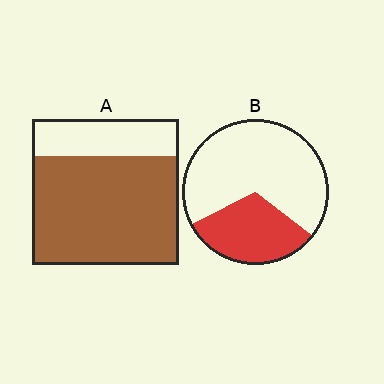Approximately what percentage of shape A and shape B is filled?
A is approximately 75% and B is approximately 30%.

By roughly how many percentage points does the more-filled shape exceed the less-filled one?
By roughly 45 percentage points (A over B).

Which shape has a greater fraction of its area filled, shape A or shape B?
Shape A.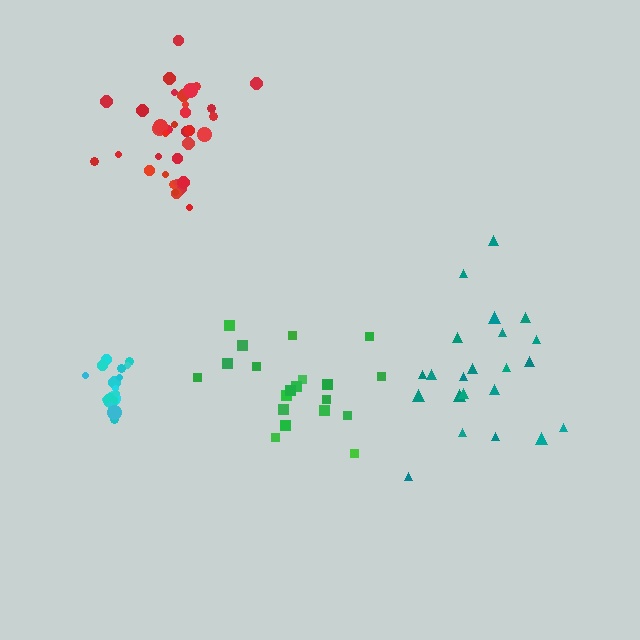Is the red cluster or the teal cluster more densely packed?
Red.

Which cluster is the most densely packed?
Cyan.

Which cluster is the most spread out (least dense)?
Green.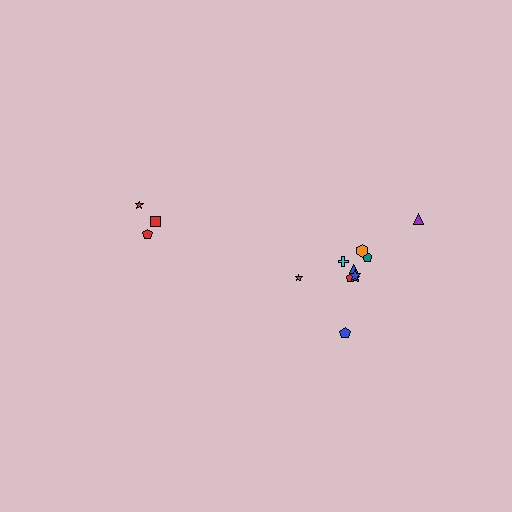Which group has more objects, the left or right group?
The right group.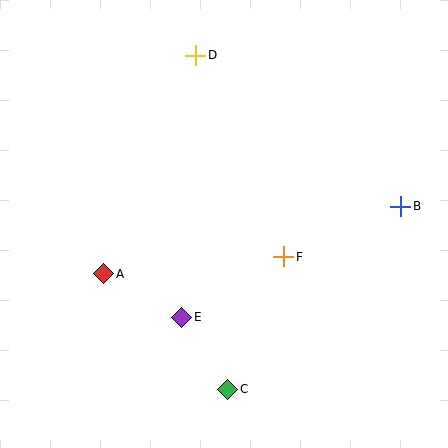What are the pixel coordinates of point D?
Point D is at (196, 55).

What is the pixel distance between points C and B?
The distance between C and B is 252 pixels.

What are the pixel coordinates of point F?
Point F is at (284, 257).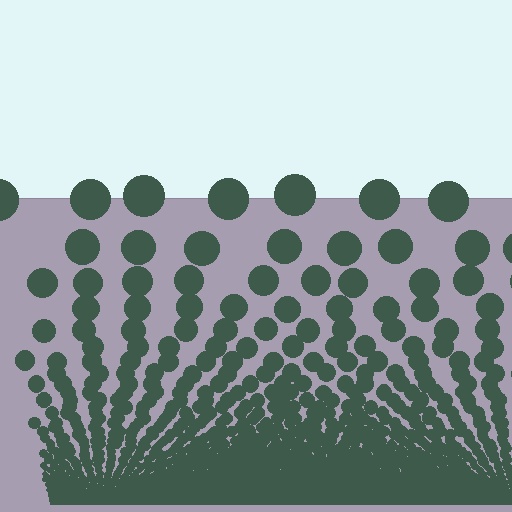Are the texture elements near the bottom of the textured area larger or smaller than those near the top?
Smaller. The gradient is inverted — elements near the bottom are smaller and denser.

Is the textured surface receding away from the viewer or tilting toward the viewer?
The surface appears to tilt toward the viewer. Texture elements get larger and sparser toward the top.